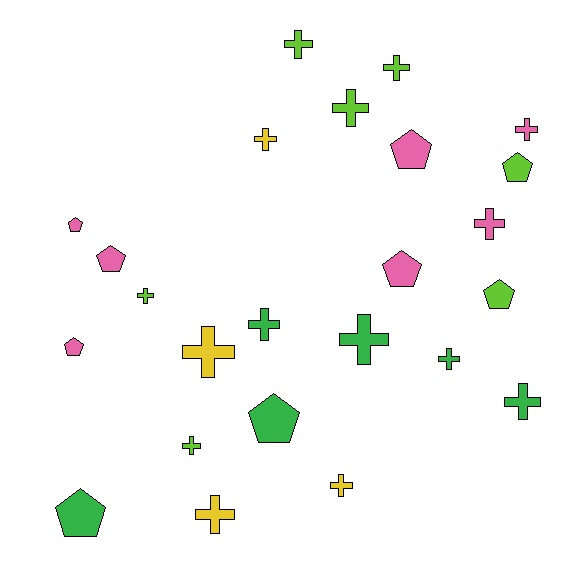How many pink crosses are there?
There are 2 pink crosses.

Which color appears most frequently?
Lime, with 7 objects.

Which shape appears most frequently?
Cross, with 15 objects.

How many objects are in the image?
There are 24 objects.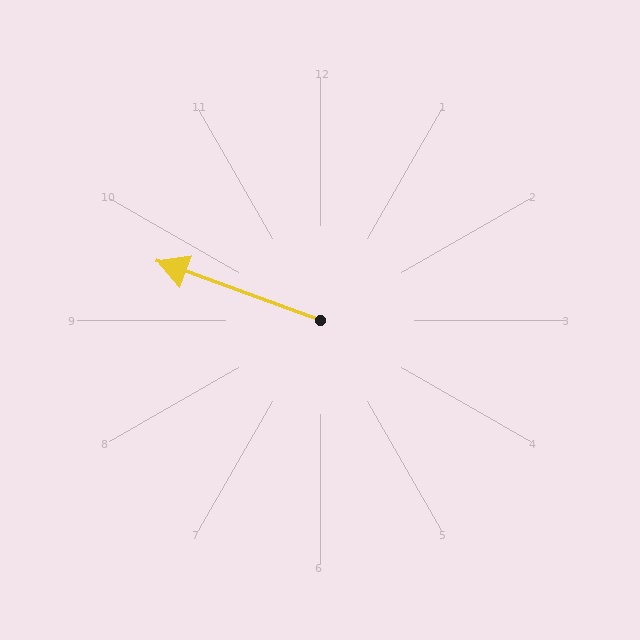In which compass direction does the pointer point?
West.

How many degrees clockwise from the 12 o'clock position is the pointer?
Approximately 290 degrees.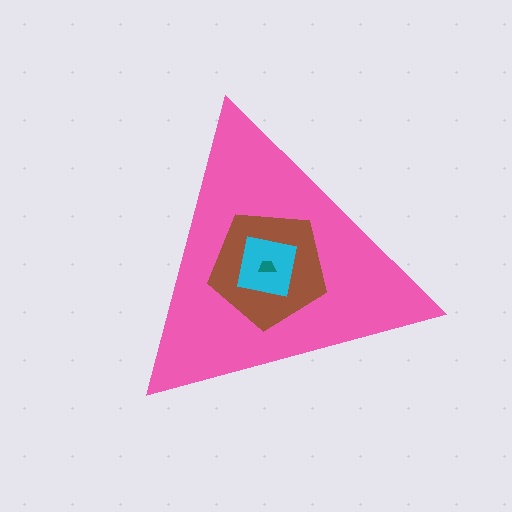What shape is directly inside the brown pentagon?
The cyan square.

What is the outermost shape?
The pink triangle.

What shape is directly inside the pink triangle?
The brown pentagon.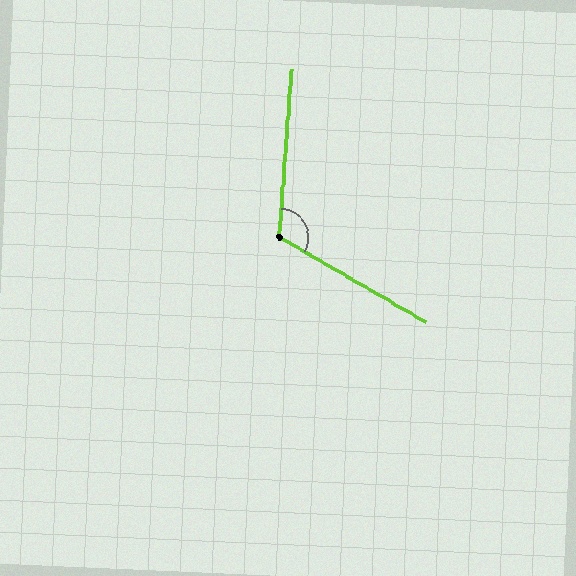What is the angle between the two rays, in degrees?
Approximately 116 degrees.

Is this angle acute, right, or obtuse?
It is obtuse.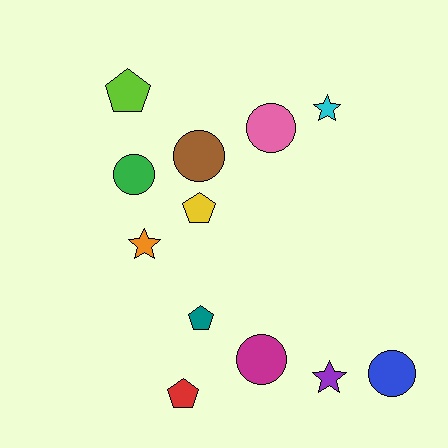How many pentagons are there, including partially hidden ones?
There are 4 pentagons.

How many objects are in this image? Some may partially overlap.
There are 12 objects.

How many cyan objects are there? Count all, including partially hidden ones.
There is 1 cyan object.